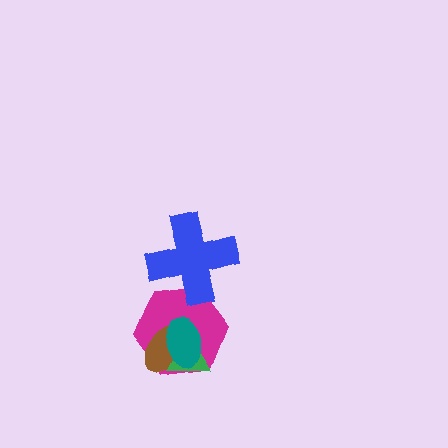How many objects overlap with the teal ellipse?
3 objects overlap with the teal ellipse.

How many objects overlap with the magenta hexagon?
4 objects overlap with the magenta hexagon.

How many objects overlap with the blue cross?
1 object overlaps with the blue cross.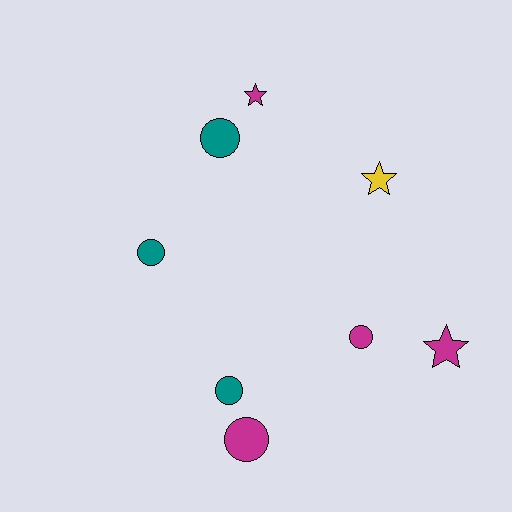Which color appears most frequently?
Magenta, with 4 objects.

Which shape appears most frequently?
Circle, with 5 objects.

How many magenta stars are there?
There are 2 magenta stars.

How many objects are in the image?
There are 8 objects.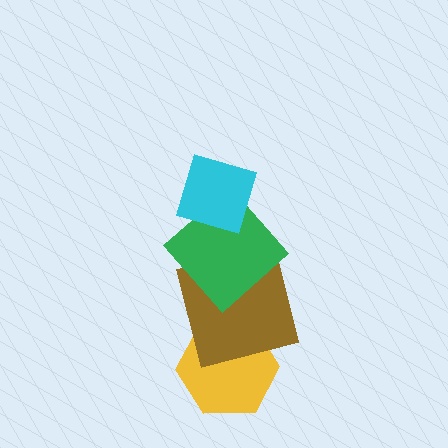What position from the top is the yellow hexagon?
The yellow hexagon is 4th from the top.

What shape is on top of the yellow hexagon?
The brown square is on top of the yellow hexagon.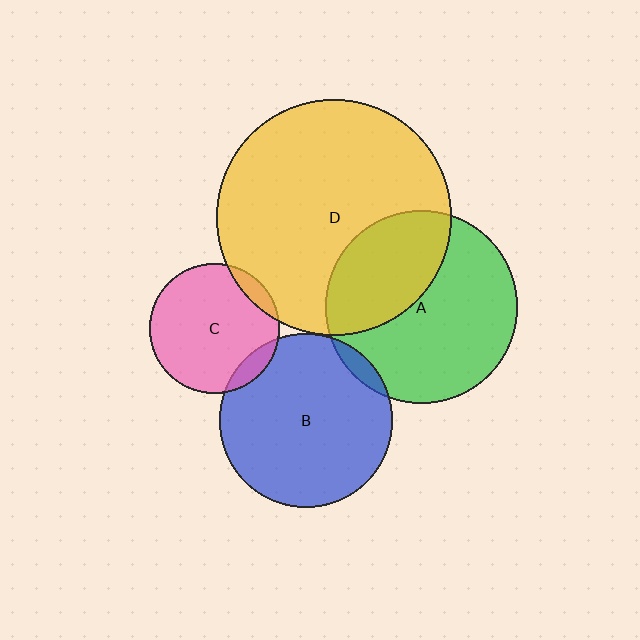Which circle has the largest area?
Circle D (yellow).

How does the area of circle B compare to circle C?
Approximately 1.8 times.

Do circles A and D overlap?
Yes.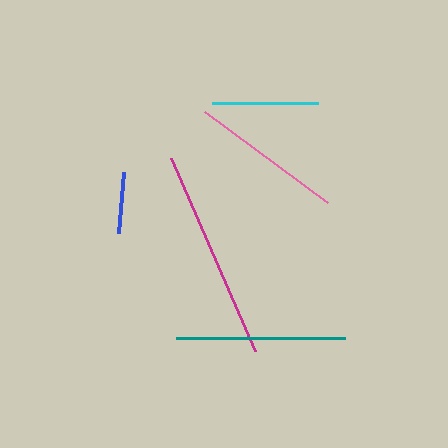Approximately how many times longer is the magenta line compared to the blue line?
The magenta line is approximately 3.4 times the length of the blue line.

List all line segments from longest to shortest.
From longest to shortest: magenta, teal, pink, cyan, blue.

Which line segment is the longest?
The magenta line is the longest at approximately 211 pixels.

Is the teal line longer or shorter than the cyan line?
The teal line is longer than the cyan line.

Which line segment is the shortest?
The blue line is the shortest at approximately 61 pixels.